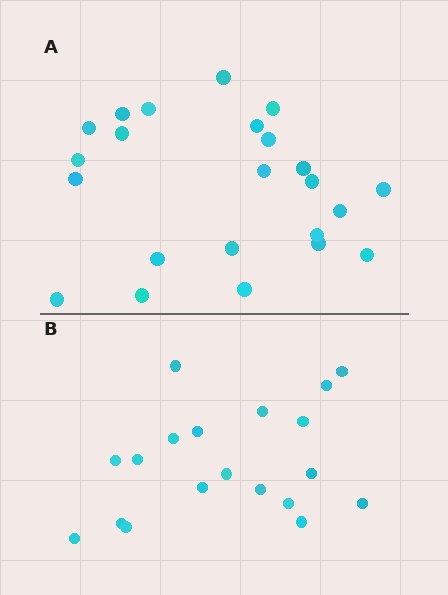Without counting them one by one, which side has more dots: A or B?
Region A (the top region) has more dots.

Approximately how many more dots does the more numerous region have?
Region A has about 4 more dots than region B.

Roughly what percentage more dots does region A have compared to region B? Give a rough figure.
About 20% more.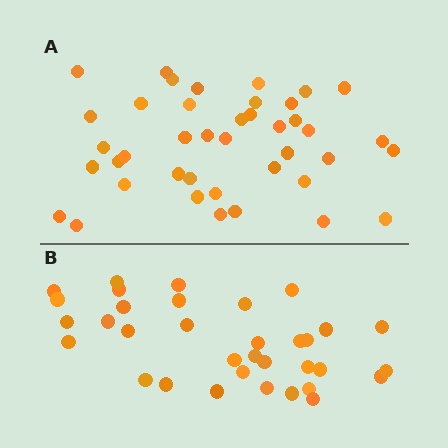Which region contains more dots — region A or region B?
Region A (the top region) has more dots.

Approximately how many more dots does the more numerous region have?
Region A has roughly 8 or so more dots than region B.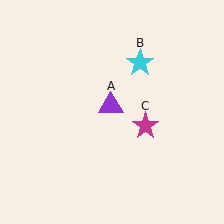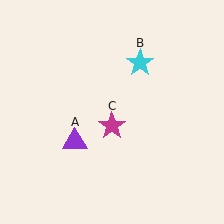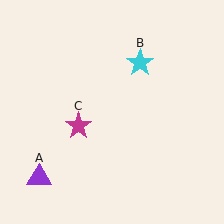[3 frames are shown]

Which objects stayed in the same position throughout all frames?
Cyan star (object B) remained stationary.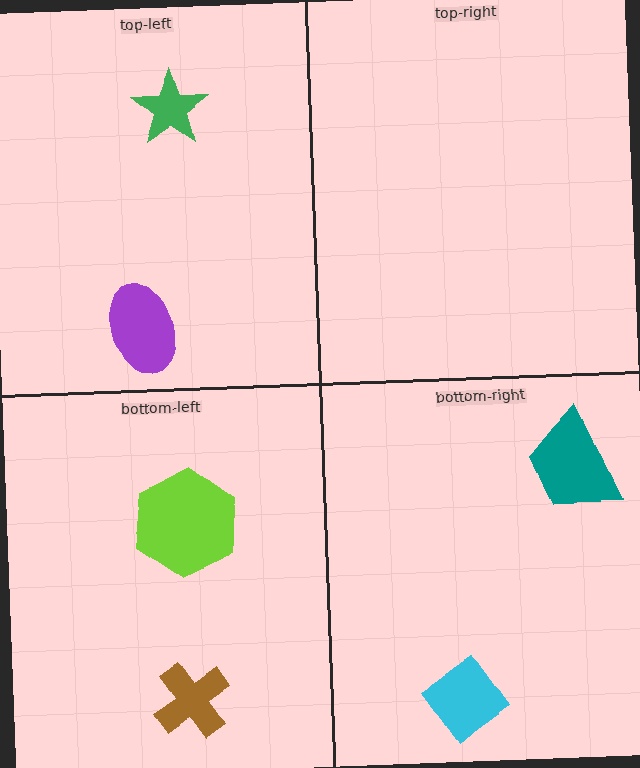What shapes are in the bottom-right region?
The teal trapezoid, the cyan diamond.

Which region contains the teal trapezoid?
The bottom-right region.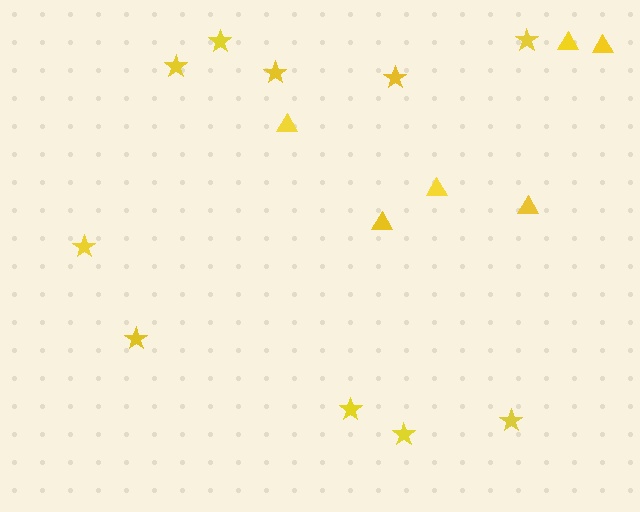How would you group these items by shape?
There are 2 groups: one group of stars (10) and one group of triangles (6).